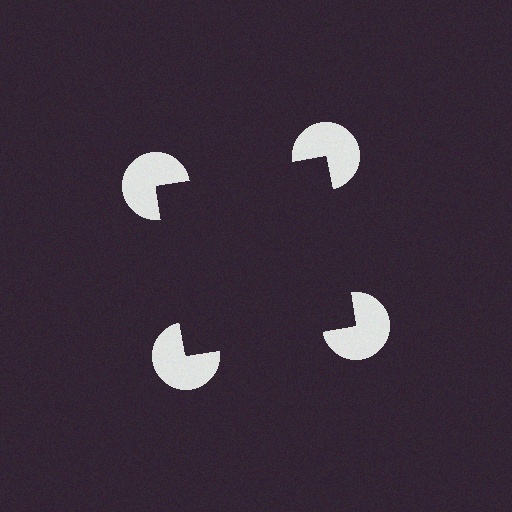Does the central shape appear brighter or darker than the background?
It typically appears slightly darker than the background, even though no actual brightness change is drawn.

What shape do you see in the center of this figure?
An illusory square — its edges are inferred from the aligned wedge cuts in the pac-man discs, not physically drawn.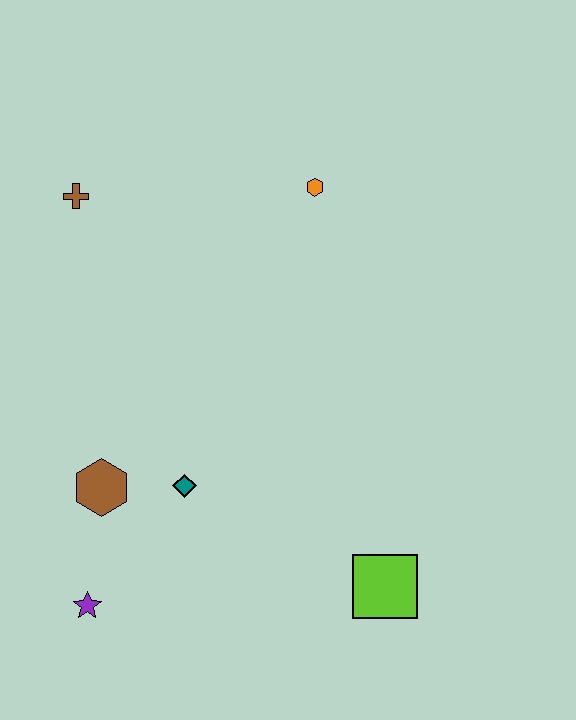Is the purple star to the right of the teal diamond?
No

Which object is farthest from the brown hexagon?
The orange hexagon is farthest from the brown hexagon.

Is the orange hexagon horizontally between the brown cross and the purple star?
No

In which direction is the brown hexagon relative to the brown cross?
The brown hexagon is below the brown cross.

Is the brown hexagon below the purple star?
No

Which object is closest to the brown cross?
The orange hexagon is closest to the brown cross.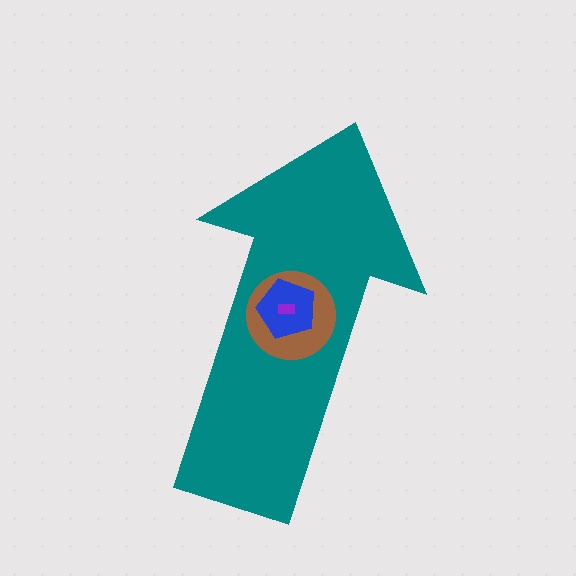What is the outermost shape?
The teal arrow.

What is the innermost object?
The purple rectangle.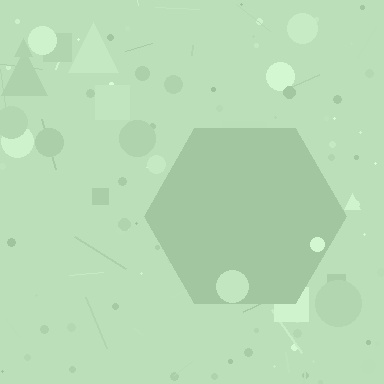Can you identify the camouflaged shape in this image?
The camouflaged shape is a hexagon.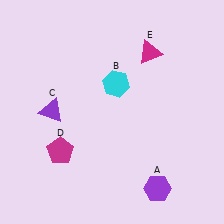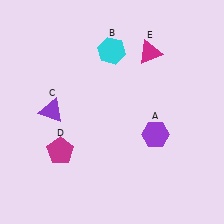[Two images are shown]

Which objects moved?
The objects that moved are: the purple hexagon (A), the cyan hexagon (B).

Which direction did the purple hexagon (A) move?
The purple hexagon (A) moved up.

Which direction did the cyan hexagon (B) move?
The cyan hexagon (B) moved up.